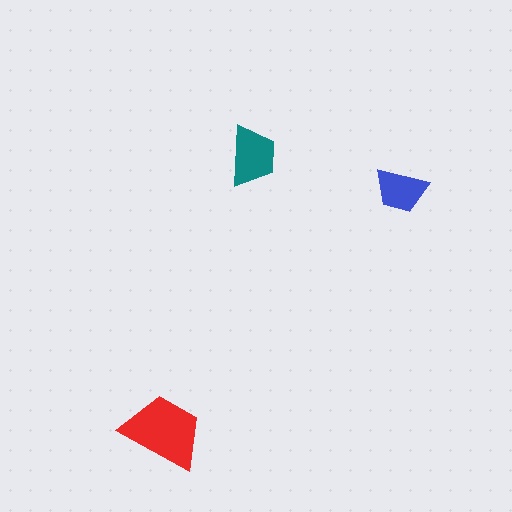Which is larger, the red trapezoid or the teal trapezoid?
The red one.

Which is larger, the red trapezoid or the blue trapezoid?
The red one.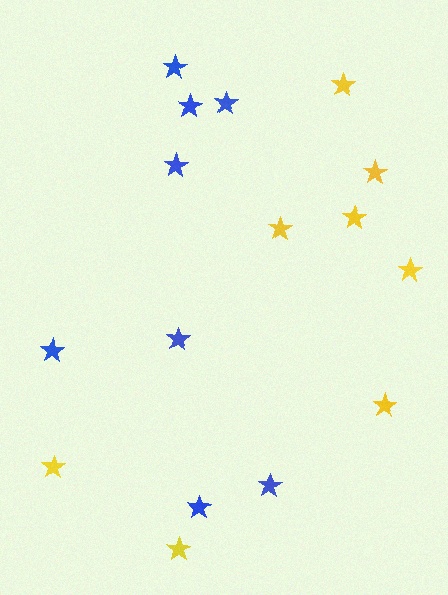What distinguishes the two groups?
There are 2 groups: one group of yellow stars (8) and one group of blue stars (8).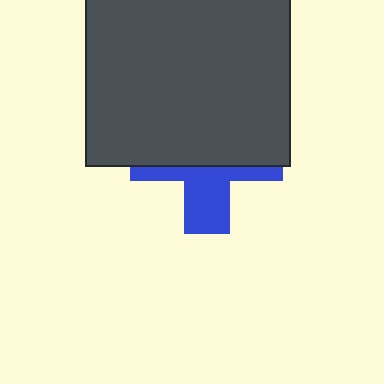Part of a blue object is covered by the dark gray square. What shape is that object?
It is a cross.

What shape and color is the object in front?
The object in front is a dark gray square.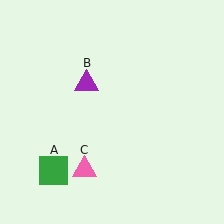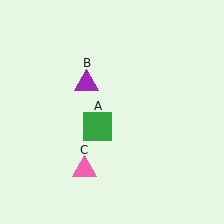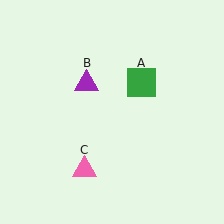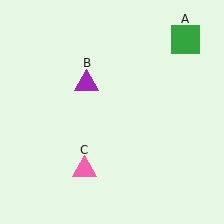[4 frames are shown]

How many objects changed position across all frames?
1 object changed position: green square (object A).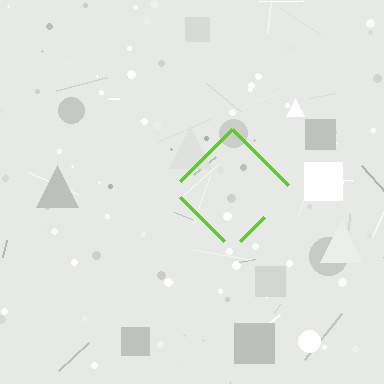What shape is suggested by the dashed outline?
The dashed outline suggests a diamond.